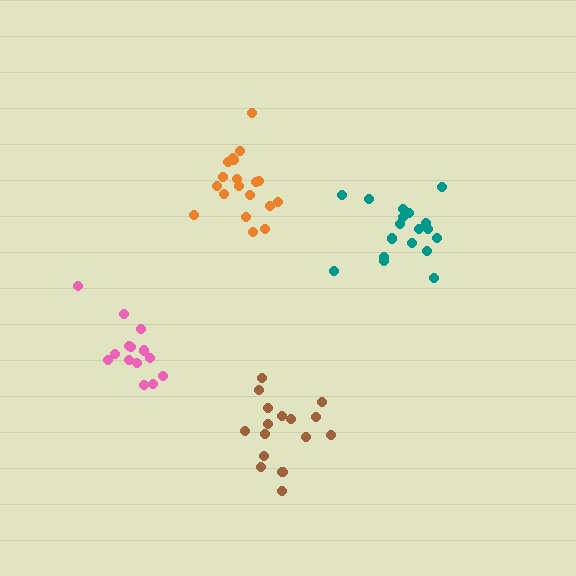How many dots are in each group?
Group 1: 16 dots, Group 2: 19 dots, Group 3: 18 dots, Group 4: 14 dots (67 total).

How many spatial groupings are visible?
There are 4 spatial groupings.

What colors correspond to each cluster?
The clusters are colored: brown, orange, teal, pink.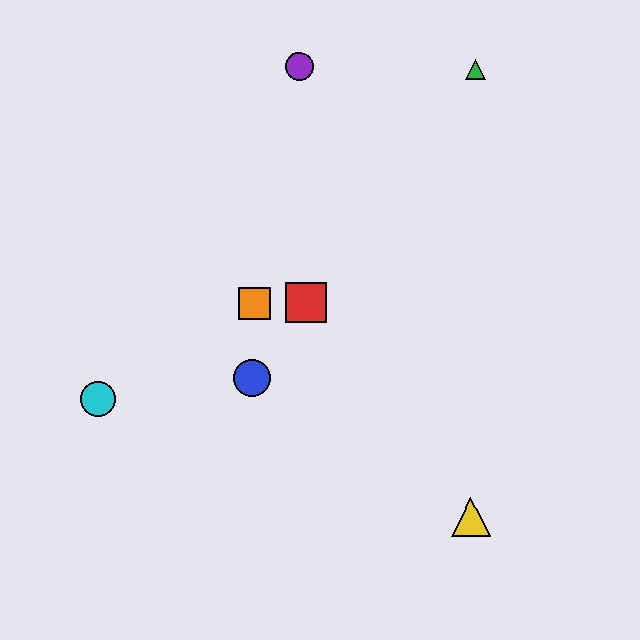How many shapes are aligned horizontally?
2 shapes (the red square, the orange square) are aligned horizontally.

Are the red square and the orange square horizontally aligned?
Yes, both are at y≈302.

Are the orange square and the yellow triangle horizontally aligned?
No, the orange square is at y≈303 and the yellow triangle is at y≈517.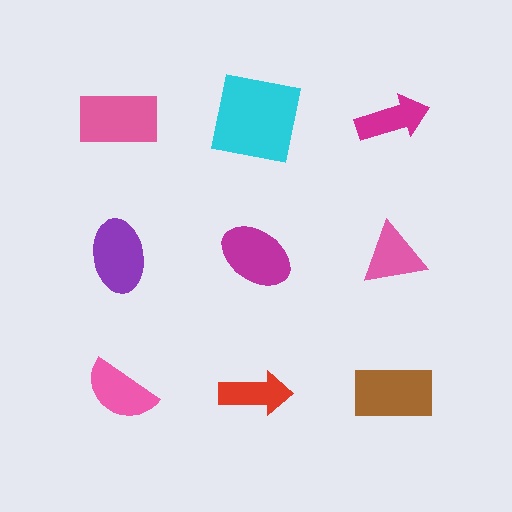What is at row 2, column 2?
A magenta ellipse.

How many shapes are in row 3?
3 shapes.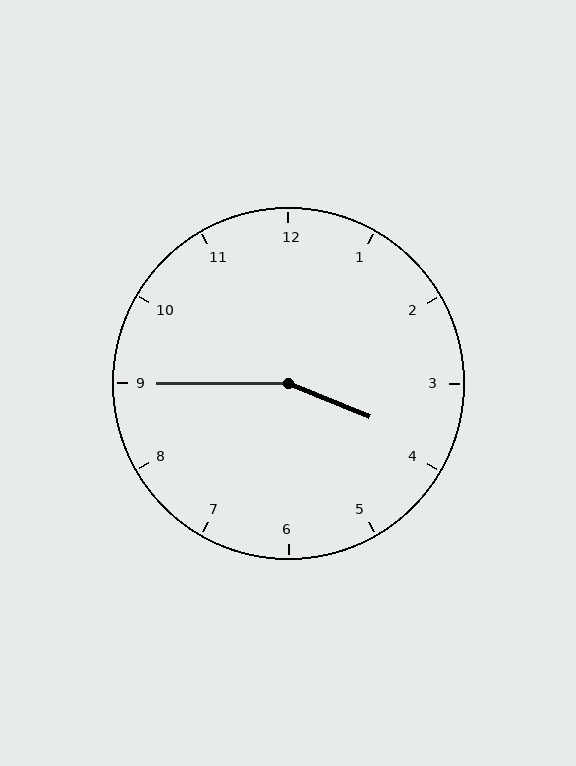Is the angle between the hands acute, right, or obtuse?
It is obtuse.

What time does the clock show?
3:45.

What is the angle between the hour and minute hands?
Approximately 158 degrees.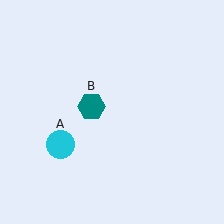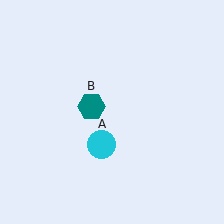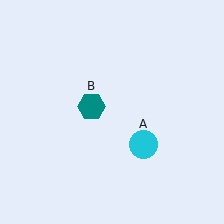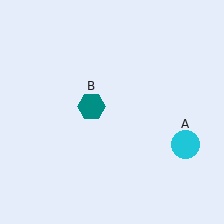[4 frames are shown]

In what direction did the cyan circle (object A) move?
The cyan circle (object A) moved right.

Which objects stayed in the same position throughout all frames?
Teal hexagon (object B) remained stationary.